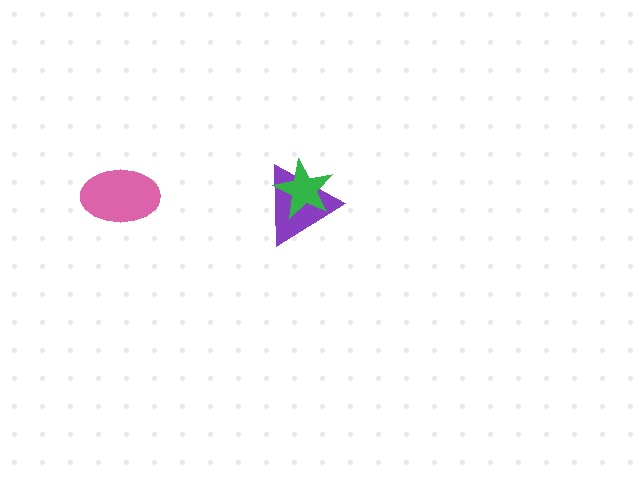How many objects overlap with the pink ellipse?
0 objects overlap with the pink ellipse.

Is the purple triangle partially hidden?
Yes, it is partially covered by another shape.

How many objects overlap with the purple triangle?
1 object overlaps with the purple triangle.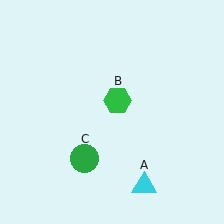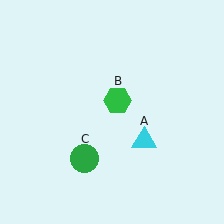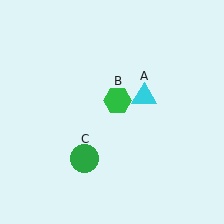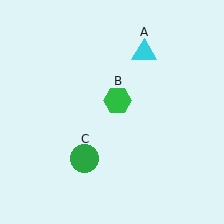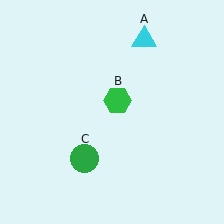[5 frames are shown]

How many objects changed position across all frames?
1 object changed position: cyan triangle (object A).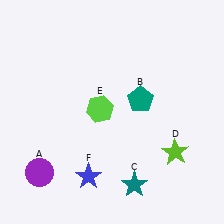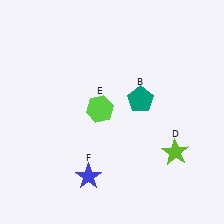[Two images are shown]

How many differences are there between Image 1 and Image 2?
There are 2 differences between the two images.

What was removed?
The purple circle (A), the teal star (C) were removed in Image 2.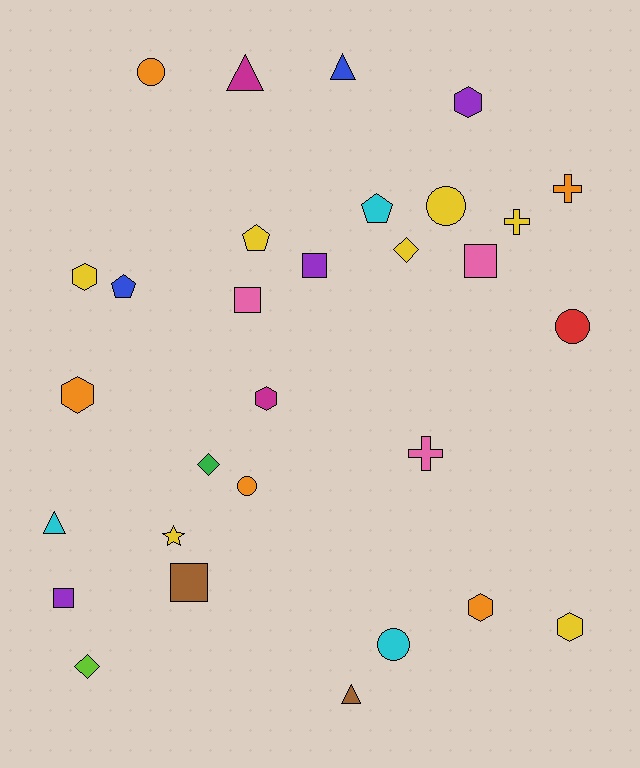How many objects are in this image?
There are 30 objects.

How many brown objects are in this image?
There are 2 brown objects.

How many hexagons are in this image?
There are 6 hexagons.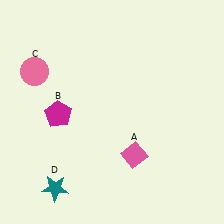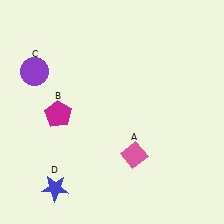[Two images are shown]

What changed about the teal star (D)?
In Image 1, D is teal. In Image 2, it changed to blue.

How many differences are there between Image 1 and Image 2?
There are 2 differences between the two images.